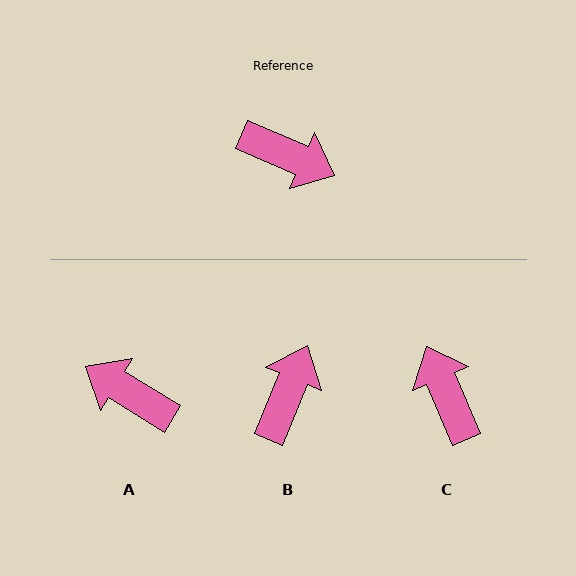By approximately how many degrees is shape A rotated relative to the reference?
Approximately 173 degrees counter-clockwise.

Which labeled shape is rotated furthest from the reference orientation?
A, about 173 degrees away.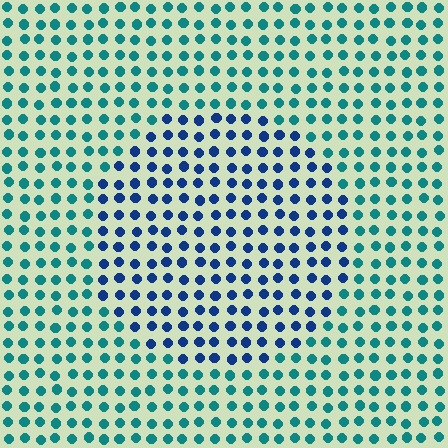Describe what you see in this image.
The image is filled with small teal elements in a uniform arrangement. A circle-shaped region is visible where the elements are tinted to a slightly different hue, forming a subtle color boundary.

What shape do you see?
I see a circle.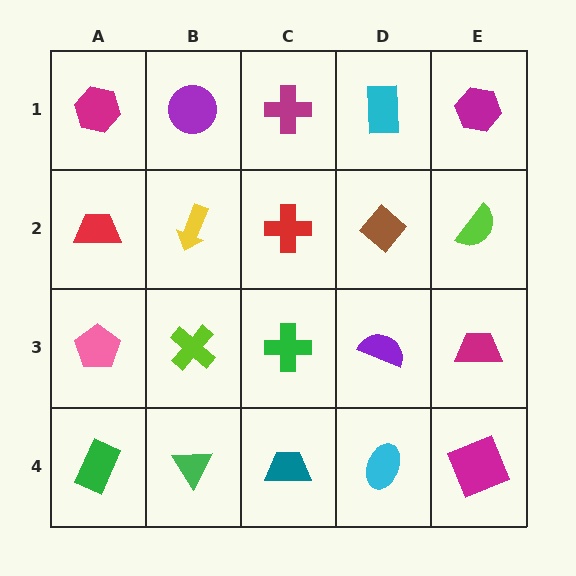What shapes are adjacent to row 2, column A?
A magenta hexagon (row 1, column A), a pink pentagon (row 3, column A), a yellow arrow (row 2, column B).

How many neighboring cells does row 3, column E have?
3.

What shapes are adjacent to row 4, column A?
A pink pentagon (row 3, column A), a green triangle (row 4, column B).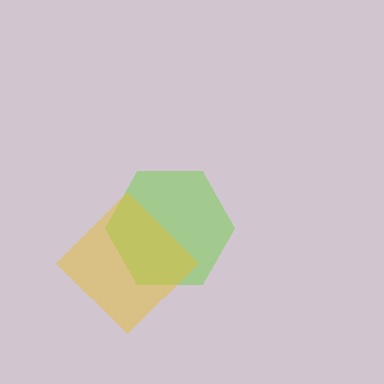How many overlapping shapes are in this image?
There are 2 overlapping shapes in the image.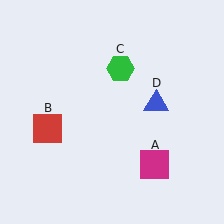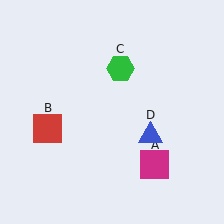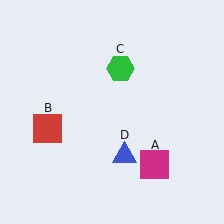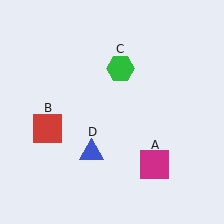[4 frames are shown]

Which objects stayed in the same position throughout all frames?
Magenta square (object A) and red square (object B) and green hexagon (object C) remained stationary.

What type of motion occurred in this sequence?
The blue triangle (object D) rotated clockwise around the center of the scene.